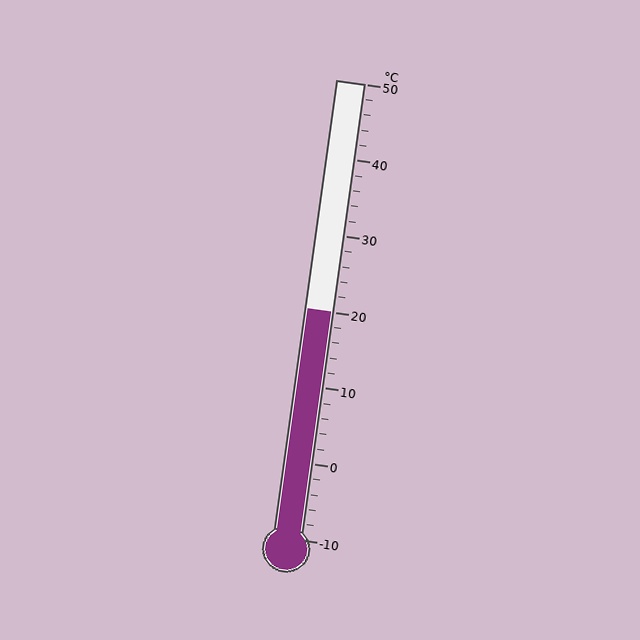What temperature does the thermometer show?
The thermometer shows approximately 20°C.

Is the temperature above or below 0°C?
The temperature is above 0°C.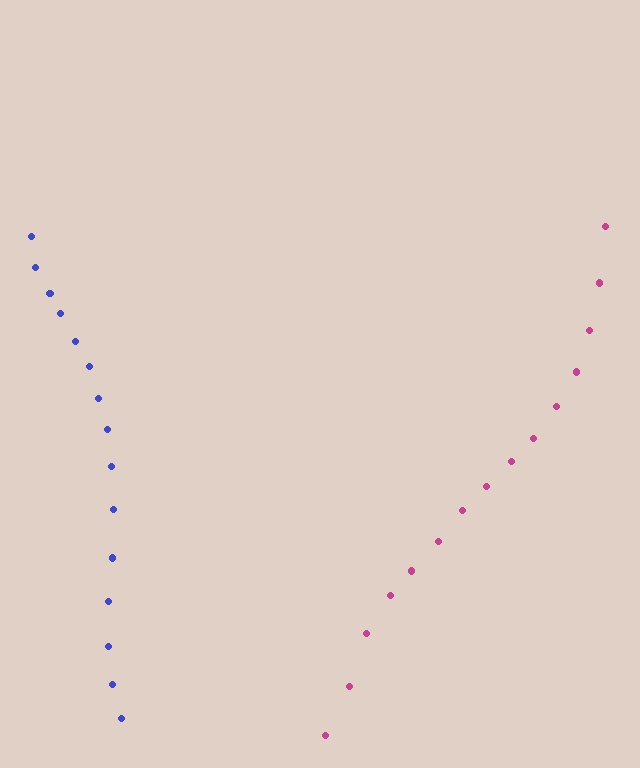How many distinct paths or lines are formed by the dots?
There are 2 distinct paths.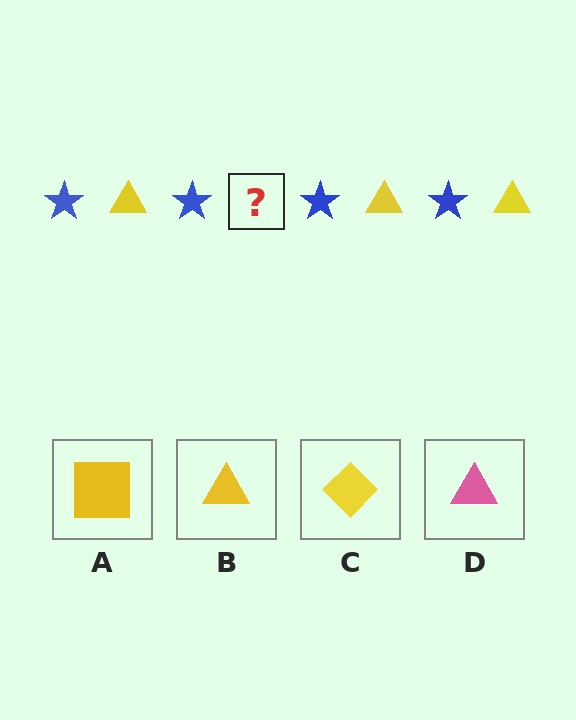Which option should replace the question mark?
Option B.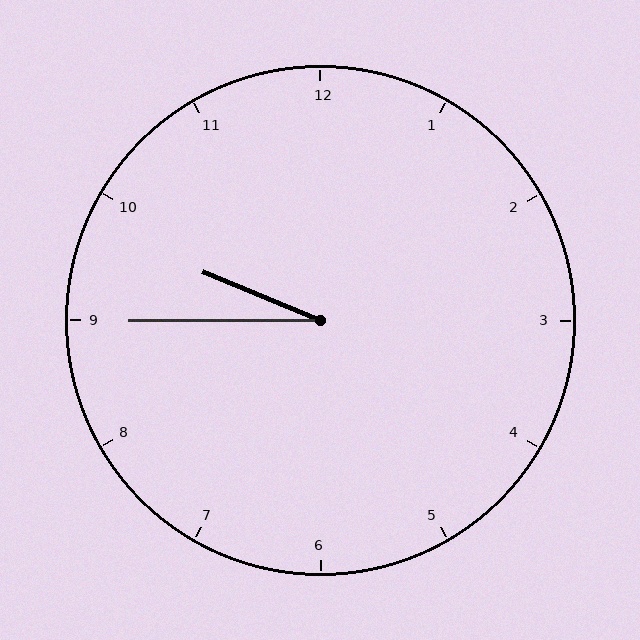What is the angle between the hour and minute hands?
Approximately 22 degrees.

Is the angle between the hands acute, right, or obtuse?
It is acute.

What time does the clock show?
9:45.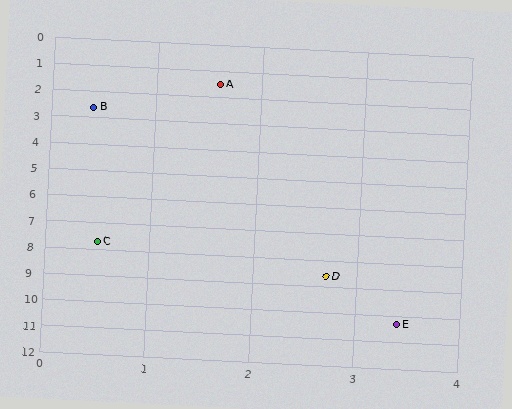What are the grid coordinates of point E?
Point E is at approximately (3.4, 10.3).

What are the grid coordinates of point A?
Point A is at approximately (1.6, 1.5).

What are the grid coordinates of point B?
Point B is at approximately (0.4, 2.6).